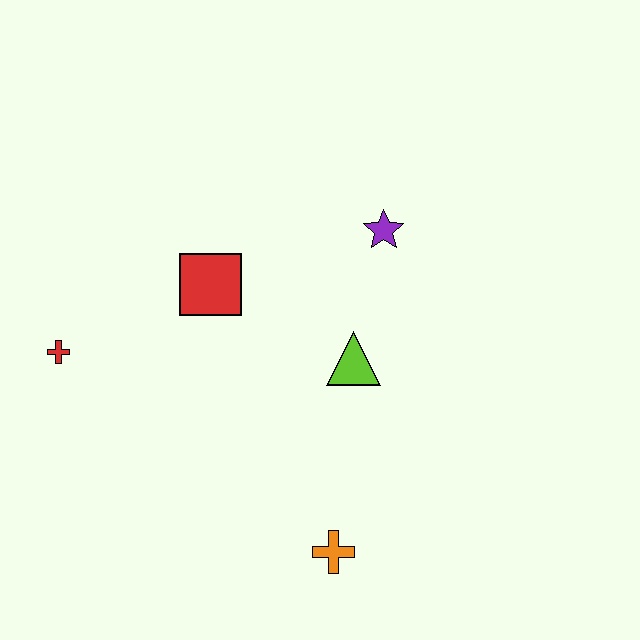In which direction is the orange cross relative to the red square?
The orange cross is below the red square.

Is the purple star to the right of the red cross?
Yes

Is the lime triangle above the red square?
No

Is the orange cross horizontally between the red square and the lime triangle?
Yes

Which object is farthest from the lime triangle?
The red cross is farthest from the lime triangle.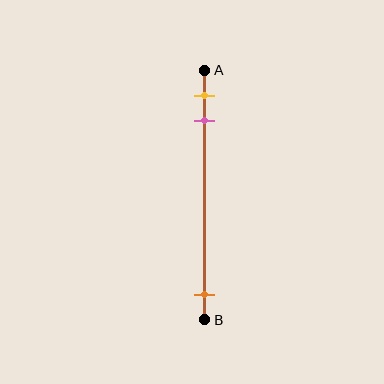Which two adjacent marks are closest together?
The yellow and pink marks are the closest adjacent pair.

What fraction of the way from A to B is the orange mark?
The orange mark is approximately 90% (0.9) of the way from A to B.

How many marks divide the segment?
There are 3 marks dividing the segment.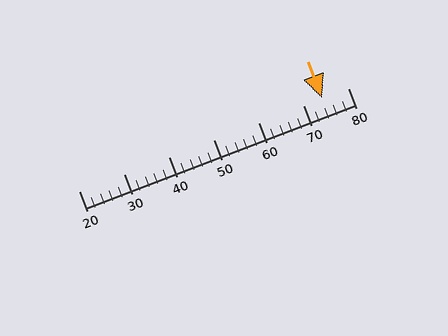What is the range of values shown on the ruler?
The ruler shows values from 20 to 80.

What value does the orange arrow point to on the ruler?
The orange arrow points to approximately 74.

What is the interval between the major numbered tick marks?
The major tick marks are spaced 10 units apart.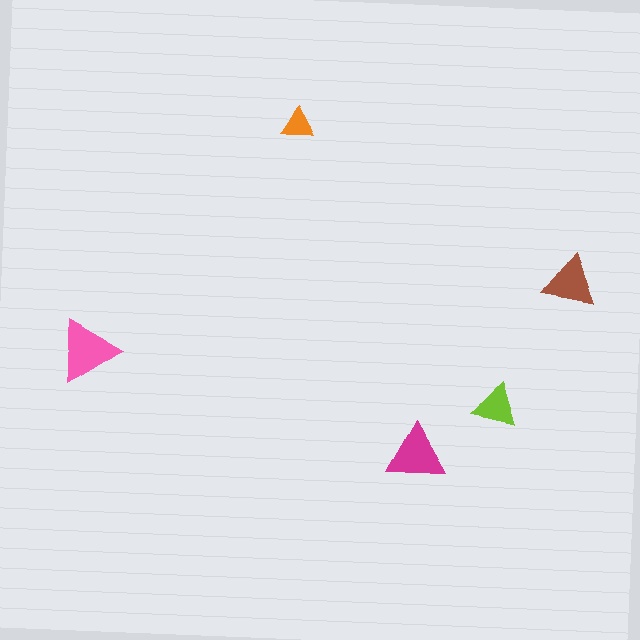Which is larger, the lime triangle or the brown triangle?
The brown one.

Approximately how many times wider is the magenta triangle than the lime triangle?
About 1.5 times wider.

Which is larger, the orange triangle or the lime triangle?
The lime one.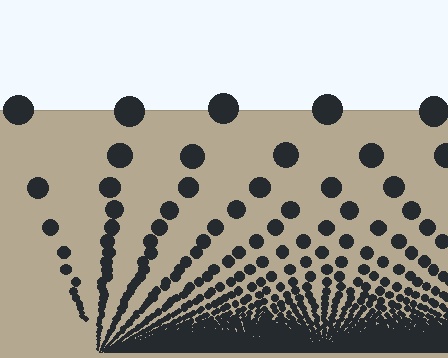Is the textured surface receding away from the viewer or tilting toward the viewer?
The surface appears to tilt toward the viewer. Texture elements get larger and sparser toward the top.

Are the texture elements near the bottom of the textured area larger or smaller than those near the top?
Smaller. The gradient is inverted — elements near the bottom are smaller and denser.